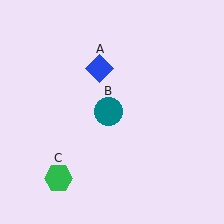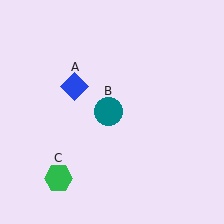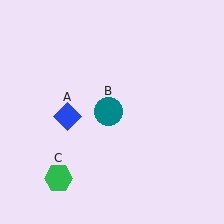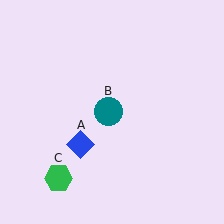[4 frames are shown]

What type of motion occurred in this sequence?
The blue diamond (object A) rotated counterclockwise around the center of the scene.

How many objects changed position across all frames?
1 object changed position: blue diamond (object A).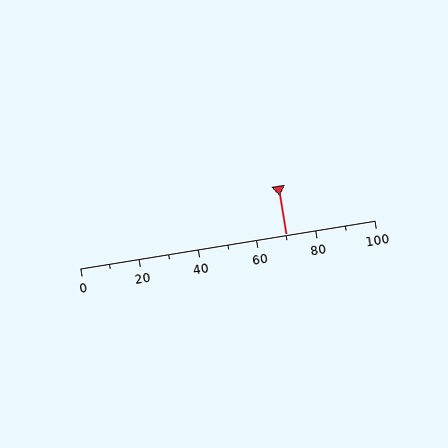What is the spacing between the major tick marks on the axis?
The major ticks are spaced 20 apart.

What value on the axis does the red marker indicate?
The marker indicates approximately 70.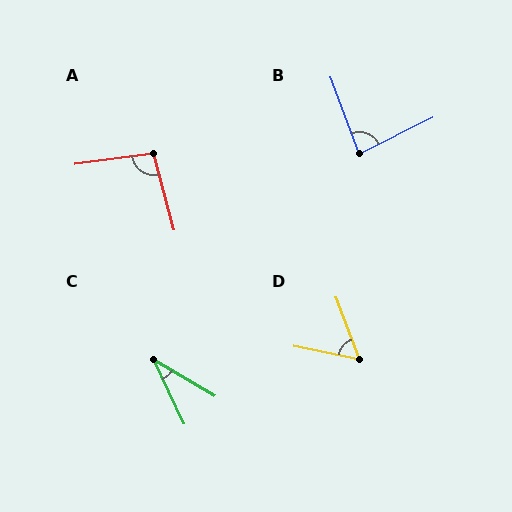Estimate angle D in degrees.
Approximately 58 degrees.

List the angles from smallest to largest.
C (34°), D (58°), B (84°), A (97°).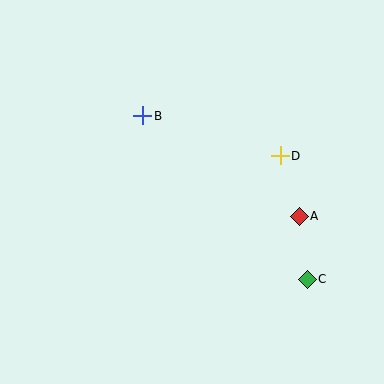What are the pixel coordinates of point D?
Point D is at (280, 156).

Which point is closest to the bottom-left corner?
Point B is closest to the bottom-left corner.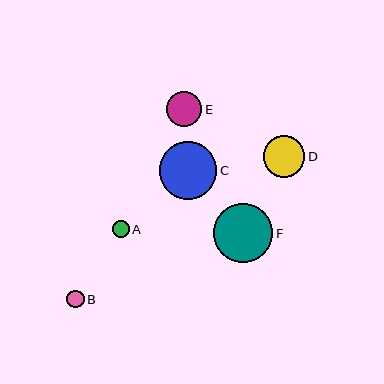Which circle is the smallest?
Circle A is the smallest with a size of approximately 16 pixels.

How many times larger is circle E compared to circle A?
Circle E is approximately 2.1 times the size of circle A.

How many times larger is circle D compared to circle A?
Circle D is approximately 2.5 times the size of circle A.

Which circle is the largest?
Circle F is the largest with a size of approximately 59 pixels.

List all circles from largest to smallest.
From largest to smallest: F, C, D, E, B, A.